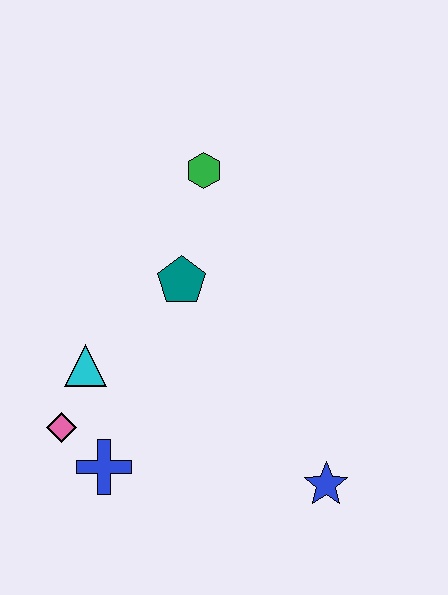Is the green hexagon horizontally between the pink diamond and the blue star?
Yes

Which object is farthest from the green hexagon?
The blue star is farthest from the green hexagon.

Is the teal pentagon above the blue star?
Yes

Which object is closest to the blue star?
The blue cross is closest to the blue star.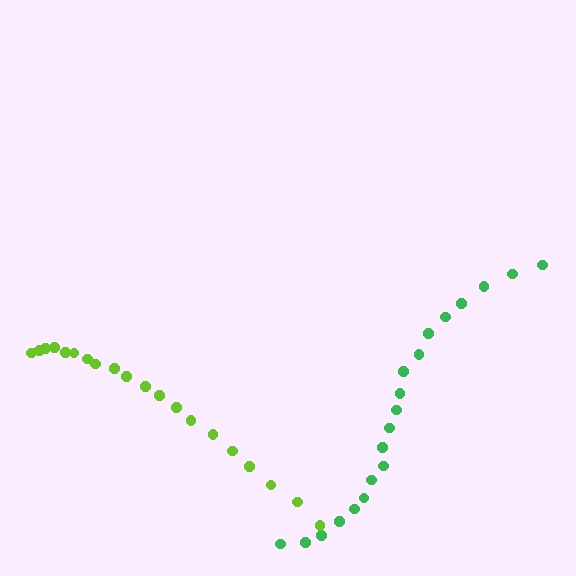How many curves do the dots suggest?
There are 2 distinct paths.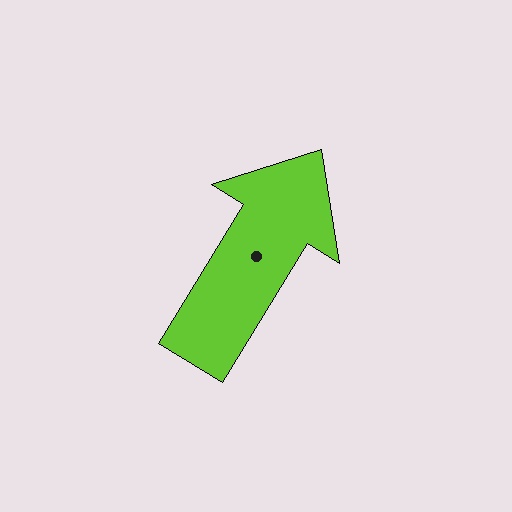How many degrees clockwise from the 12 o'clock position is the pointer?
Approximately 32 degrees.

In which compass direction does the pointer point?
Northeast.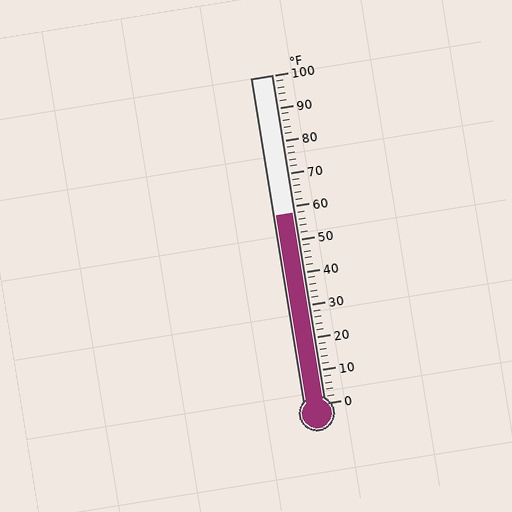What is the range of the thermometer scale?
The thermometer scale ranges from 0°F to 100°F.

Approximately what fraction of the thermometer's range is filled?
The thermometer is filled to approximately 60% of its range.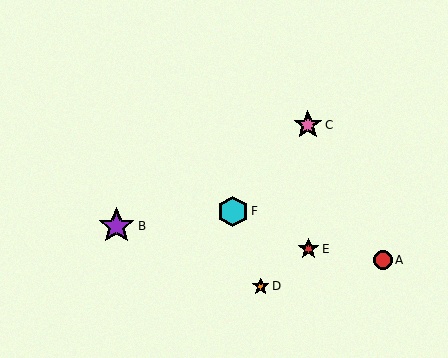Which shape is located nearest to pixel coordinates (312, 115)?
The pink star (labeled C) at (308, 125) is nearest to that location.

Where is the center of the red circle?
The center of the red circle is at (383, 260).